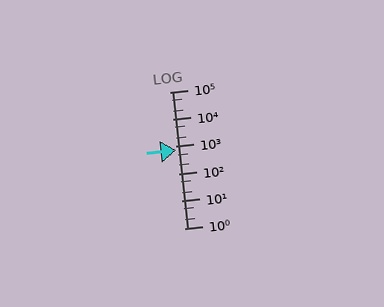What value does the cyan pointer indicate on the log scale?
The pointer indicates approximately 710.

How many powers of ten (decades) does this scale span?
The scale spans 5 decades, from 1 to 100000.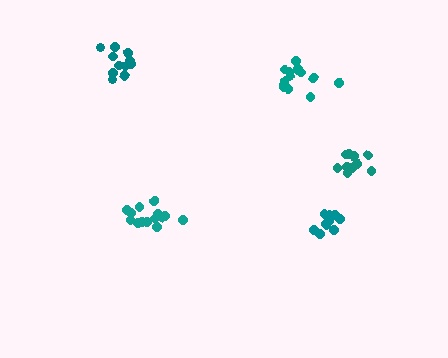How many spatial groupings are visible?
There are 5 spatial groupings.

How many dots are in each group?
Group 1: 14 dots, Group 2: 14 dots, Group 3: 9 dots, Group 4: 11 dots, Group 5: 10 dots (58 total).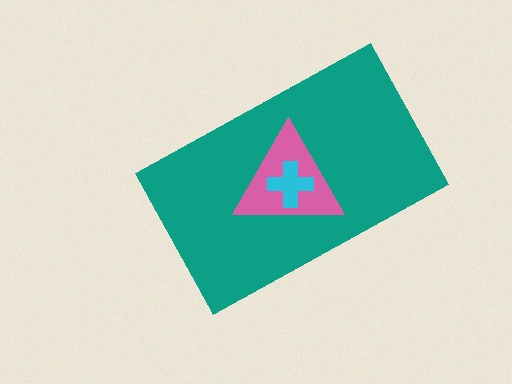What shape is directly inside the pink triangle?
The cyan cross.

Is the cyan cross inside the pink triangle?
Yes.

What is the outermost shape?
The teal rectangle.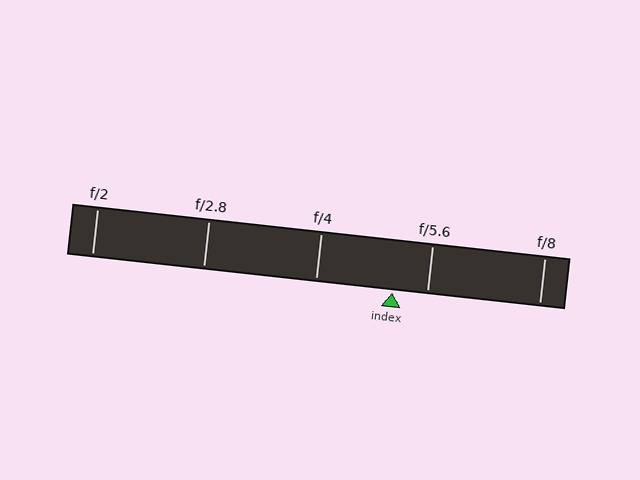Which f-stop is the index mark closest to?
The index mark is closest to f/5.6.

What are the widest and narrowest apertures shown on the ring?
The widest aperture shown is f/2 and the narrowest is f/8.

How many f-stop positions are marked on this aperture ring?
There are 5 f-stop positions marked.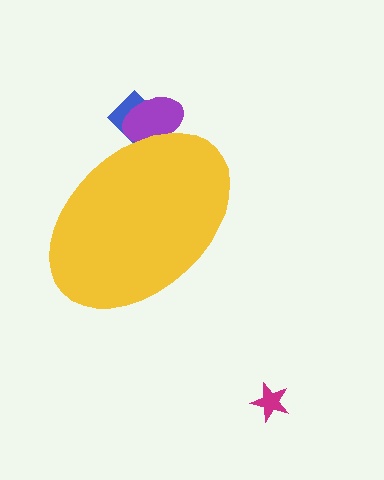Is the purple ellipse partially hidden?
Yes, the purple ellipse is partially hidden behind the yellow ellipse.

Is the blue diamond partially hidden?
Yes, the blue diamond is partially hidden behind the yellow ellipse.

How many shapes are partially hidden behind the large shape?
2 shapes are partially hidden.